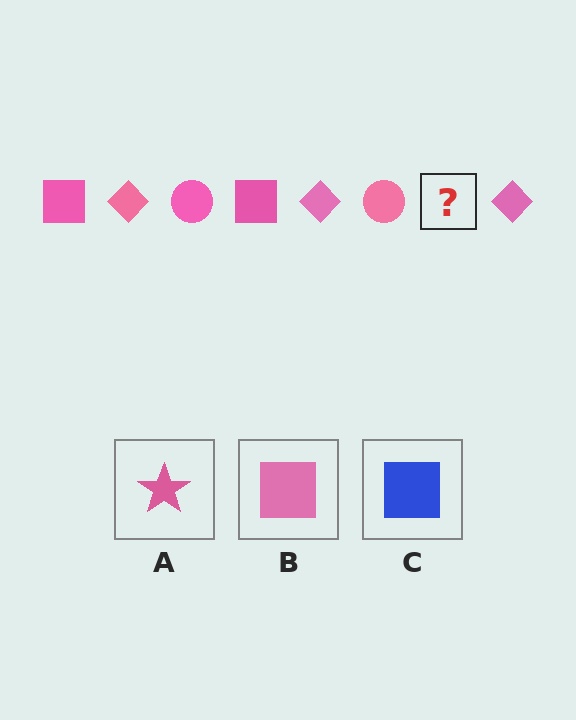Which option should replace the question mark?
Option B.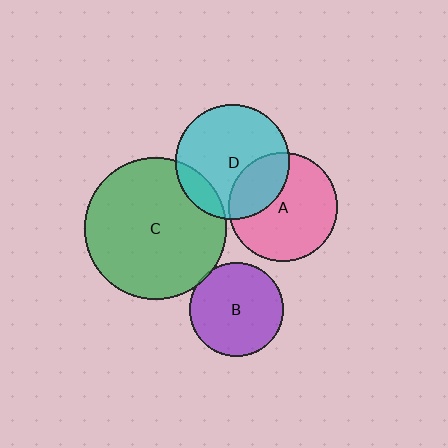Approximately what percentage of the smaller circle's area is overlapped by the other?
Approximately 30%.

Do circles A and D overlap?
Yes.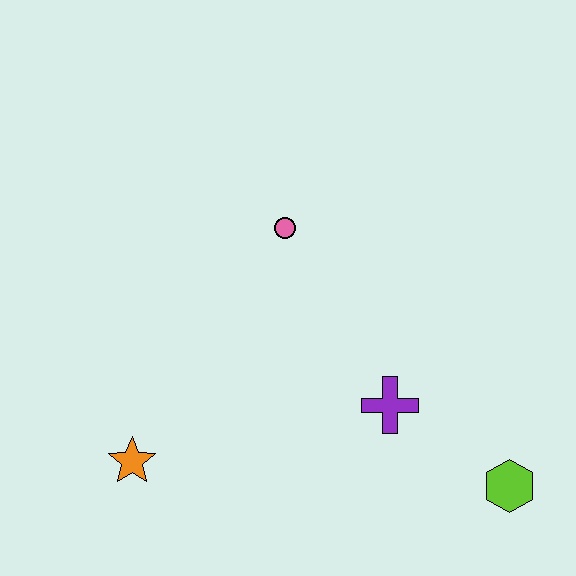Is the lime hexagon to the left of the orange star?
No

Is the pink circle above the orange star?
Yes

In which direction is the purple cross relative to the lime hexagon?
The purple cross is to the left of the lime hexagon.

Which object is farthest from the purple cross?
The orange star is farthest from the purple cross.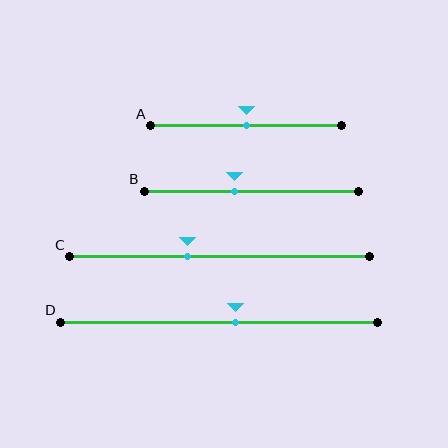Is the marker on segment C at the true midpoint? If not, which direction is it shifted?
No, the marker on segment C is shifted to the left by about 11% of the segment length.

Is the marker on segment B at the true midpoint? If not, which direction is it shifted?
No, the marker on segment B is shifted to the left by about 8% of the segment length.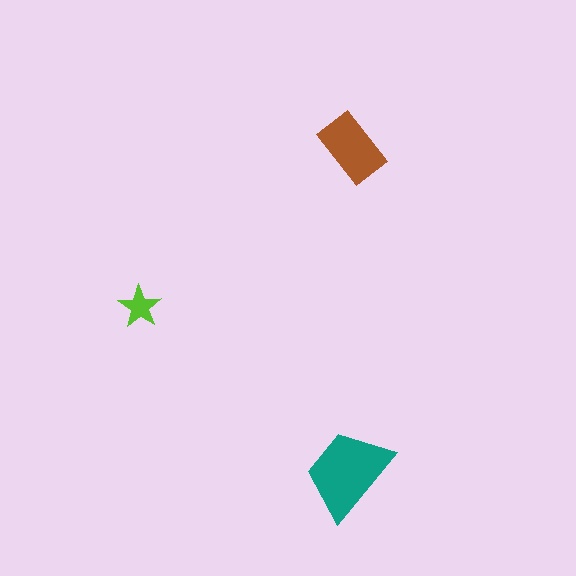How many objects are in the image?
There are 3 objects in the image.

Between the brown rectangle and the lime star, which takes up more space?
The brown rectangle.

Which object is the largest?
The teal trapezoid.